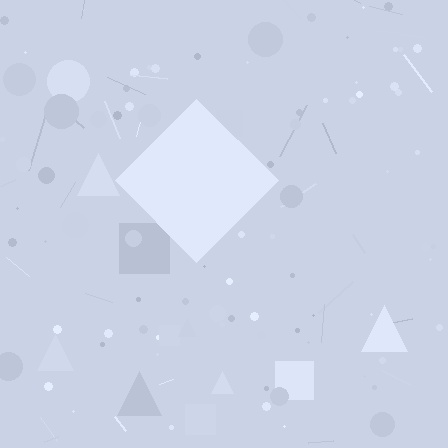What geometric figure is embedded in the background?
A diamond is embedded in the background.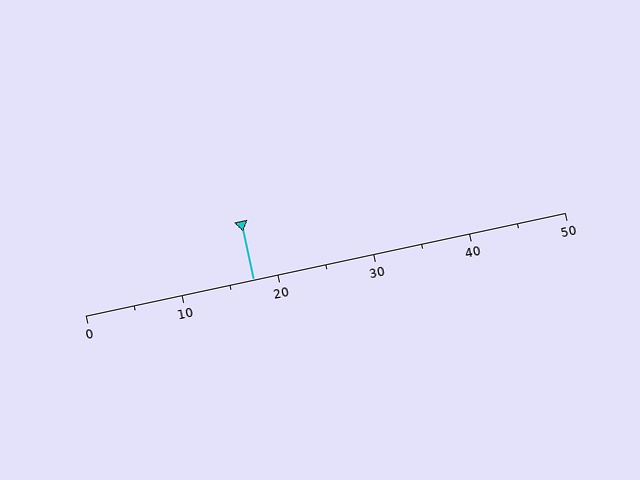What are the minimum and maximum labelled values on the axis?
The axis runs from 0 to 50.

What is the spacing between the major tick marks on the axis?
The major ticks are spaced 10 apart.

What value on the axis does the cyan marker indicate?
The marker indicates approximately 17.5.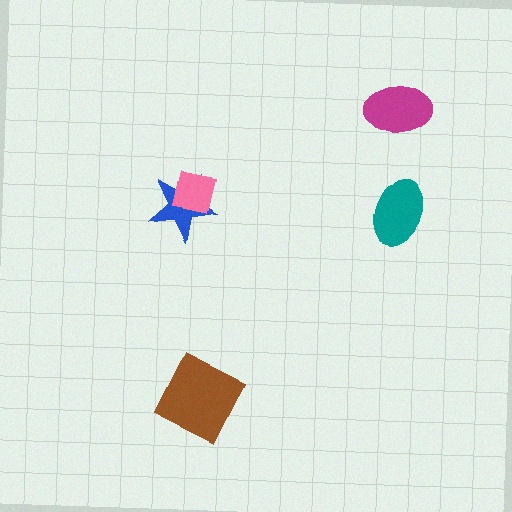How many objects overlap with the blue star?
1 object overlaps with the blue star.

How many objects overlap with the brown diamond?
0 objects overlap with the brown diamond.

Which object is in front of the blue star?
The pink square is in front of the blue star.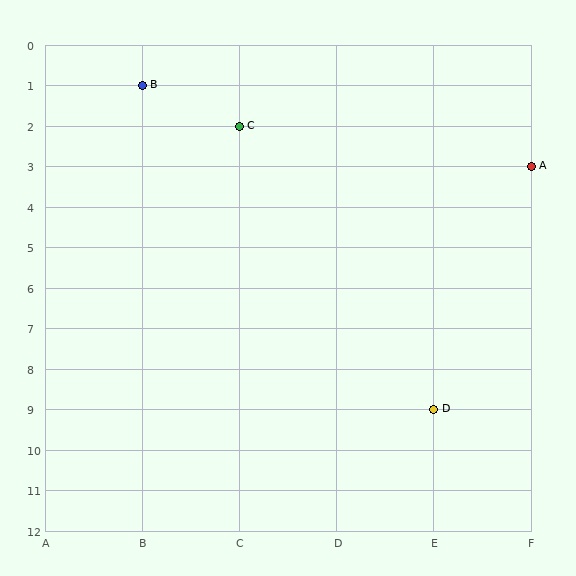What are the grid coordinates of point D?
Point D is at grid coordinates (E, 9).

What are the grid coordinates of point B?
Point B is at grid coordinates (B, 1).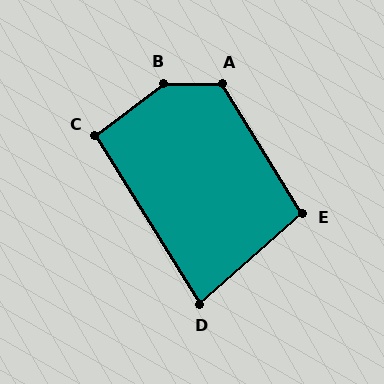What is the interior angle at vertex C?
Approximately 95 degrees (obtuse).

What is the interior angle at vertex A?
Approximately 122 degrees (obtuse).